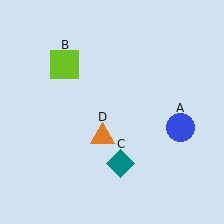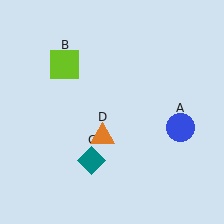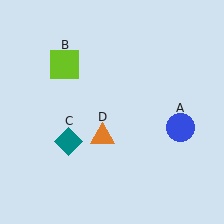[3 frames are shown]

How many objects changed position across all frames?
1 object changed position: teal diamond (object C).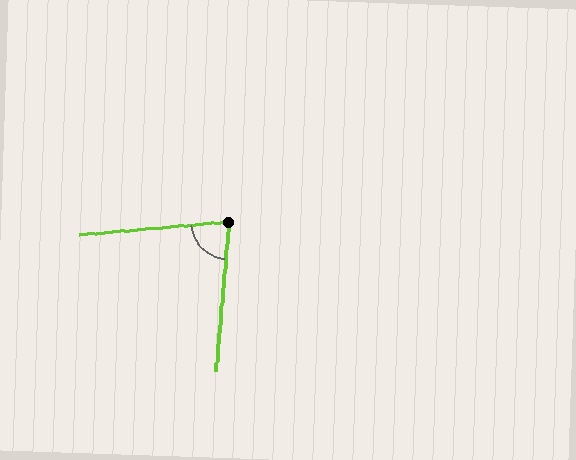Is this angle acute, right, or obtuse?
It is acute.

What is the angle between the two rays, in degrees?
Approximately 80 degrees.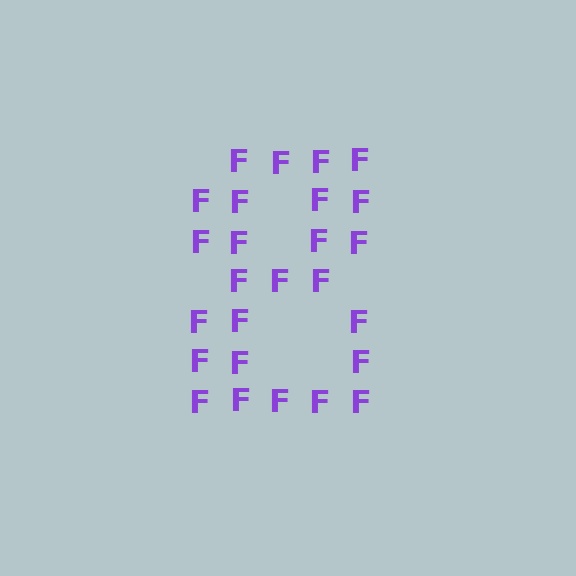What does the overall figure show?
The overall figure shows the digit 8.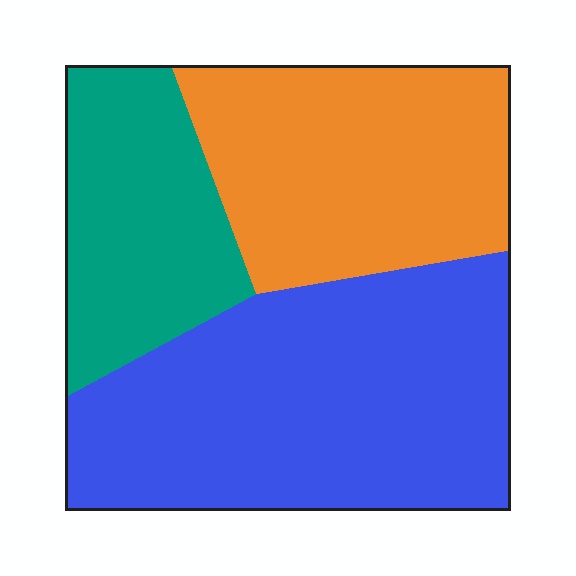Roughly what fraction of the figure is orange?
Orange covers 31% of the figure.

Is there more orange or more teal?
Orange.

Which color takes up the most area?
Blue, at roughly 45%.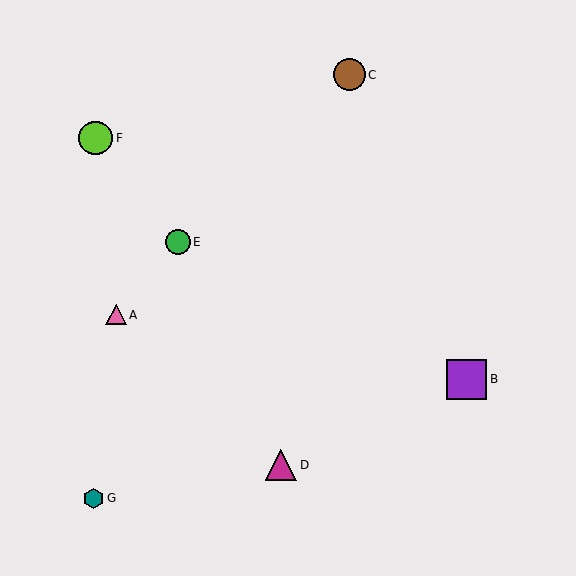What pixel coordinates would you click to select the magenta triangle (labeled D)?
Click at (281, 465) to select the magenta triangle D.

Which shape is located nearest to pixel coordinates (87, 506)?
The teal hexagon (labeled G) at (94, 498) is nearest to that location.